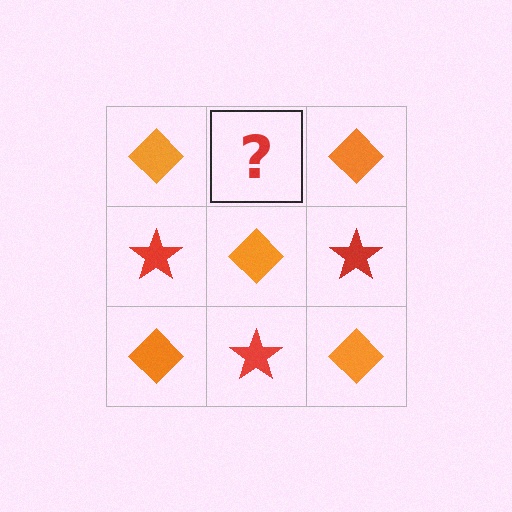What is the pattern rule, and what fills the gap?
The rule is that it alternates orange diamond and red star in a checkerboard pattern. The gap should be filled with a red star.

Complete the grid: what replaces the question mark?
The question mark should be replaced with a red star.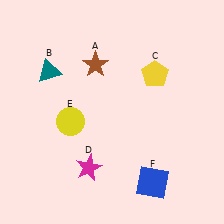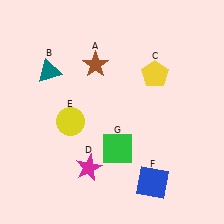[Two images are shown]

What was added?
A green square (G) was added in Image 2.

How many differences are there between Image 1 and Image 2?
There is 1 difference between the two images.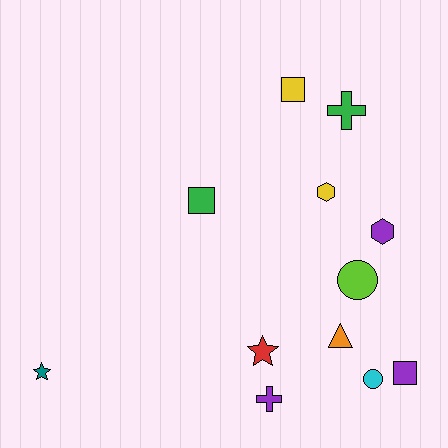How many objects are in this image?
There are 12 objects.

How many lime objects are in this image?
There is 1 lime object.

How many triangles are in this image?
There is 1 triangle.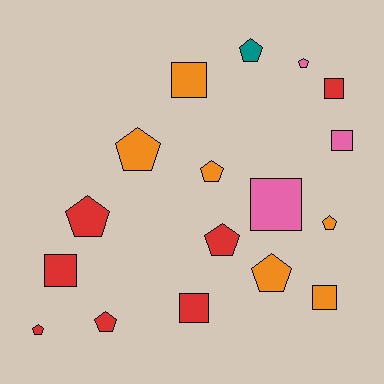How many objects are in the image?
There are 17 objects.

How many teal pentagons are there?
There is 1 teal pentagon.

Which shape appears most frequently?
Pentagon, with 10 objects.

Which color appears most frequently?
Red, with 7 objects.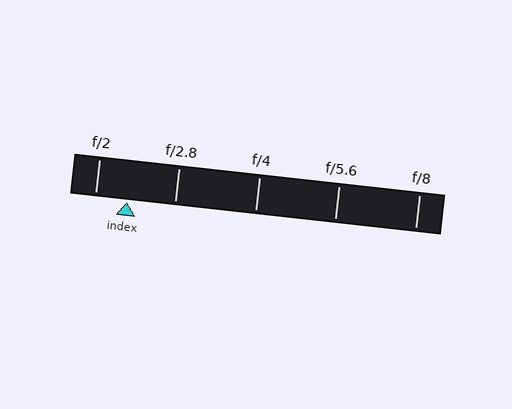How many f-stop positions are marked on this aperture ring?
There are 5 f-stop positions marked.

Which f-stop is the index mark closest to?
The index mark is closest to f/2.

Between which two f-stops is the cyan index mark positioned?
The index mark is between f/2 and f/2.8.